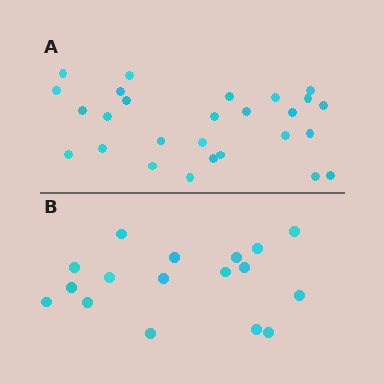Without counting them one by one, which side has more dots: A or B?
Region A (the top region) has more dots.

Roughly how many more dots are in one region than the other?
Region A has roughly 10 or so more dots than region B.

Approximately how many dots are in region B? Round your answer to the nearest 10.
About 20 dots. (The exact count is 17, which rounds to 20.)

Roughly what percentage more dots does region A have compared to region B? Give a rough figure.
About 60% more.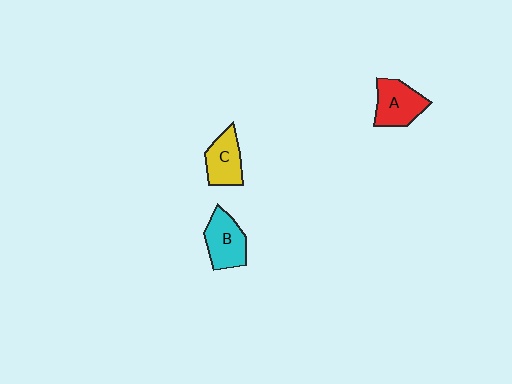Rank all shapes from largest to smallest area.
From largest to smallest: A (red), B (cyan), C (yellow).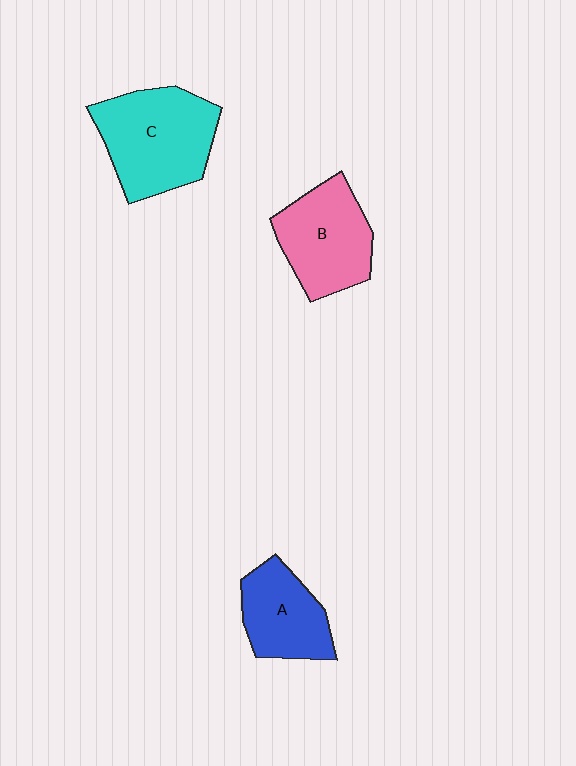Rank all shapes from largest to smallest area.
From largest to smallest: C (cyan), B (pink), A (blue).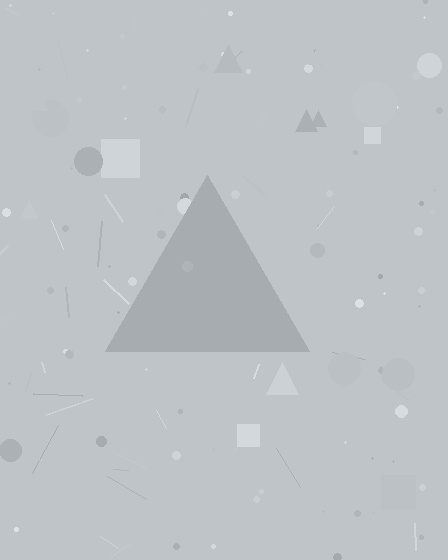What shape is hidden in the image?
A triangle is hidden in the image.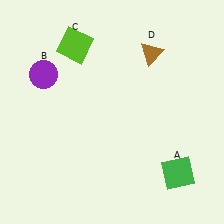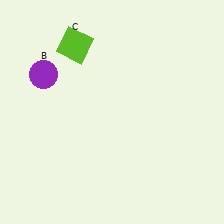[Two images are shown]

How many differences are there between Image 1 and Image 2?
There are 2 differences between the two images.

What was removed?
The brown triangle (D), the green square (A) were removed in Image 2.